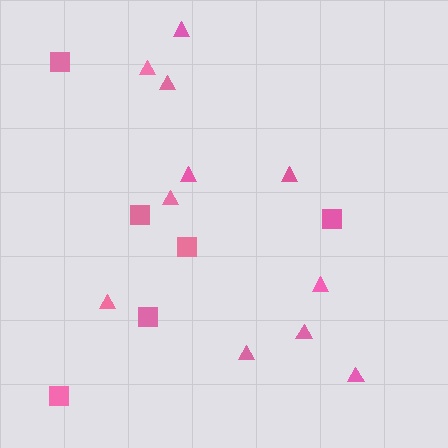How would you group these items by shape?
There are 2 groups: one group of squares (6) and one group of triangles (11).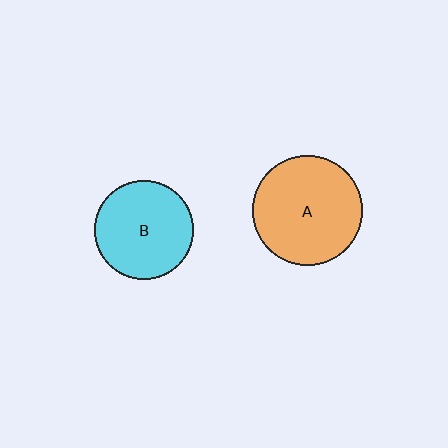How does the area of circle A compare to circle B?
Approximately 1.2 times.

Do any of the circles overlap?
No, none of the circles overlap.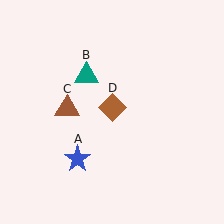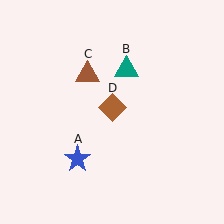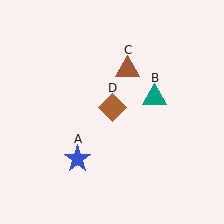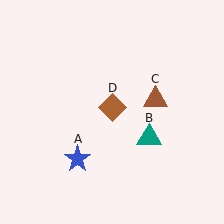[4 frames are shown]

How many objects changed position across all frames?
2 objects changed position: teal triangle (object B), brown triangle (object C).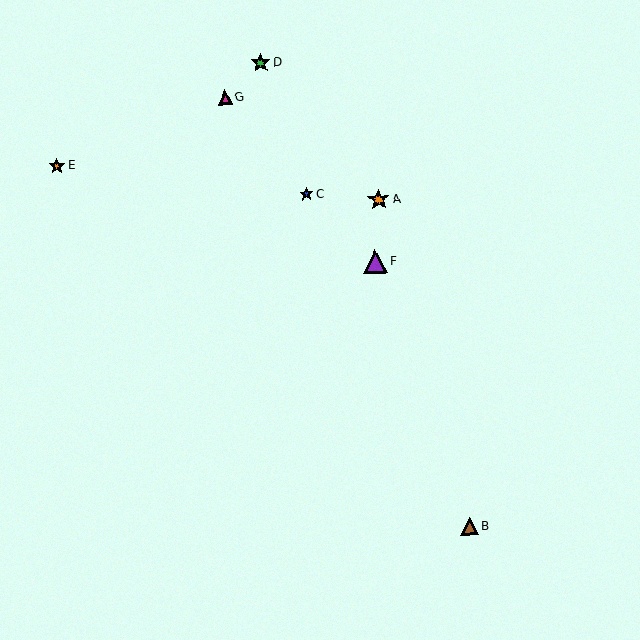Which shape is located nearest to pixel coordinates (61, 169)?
The orange star (labeled E) at (57, 166) is nearest to that location.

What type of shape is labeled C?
Shape C is a blue star.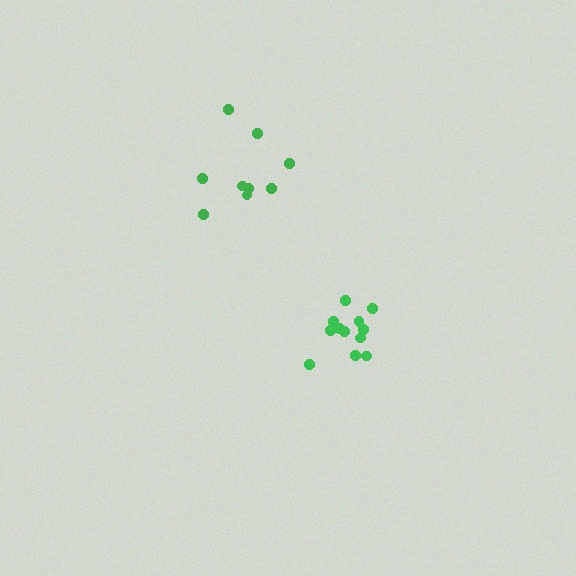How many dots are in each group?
Group 1: 9 dots, Group 2: 12 dots (21 total).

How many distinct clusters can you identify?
There are 2 distinct clusters.